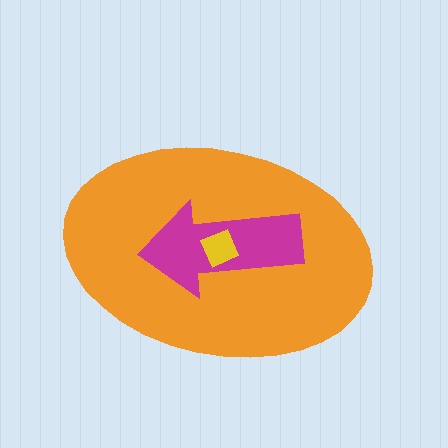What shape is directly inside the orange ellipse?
The magenta arrow.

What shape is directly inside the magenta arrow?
The yellow square.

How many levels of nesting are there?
3.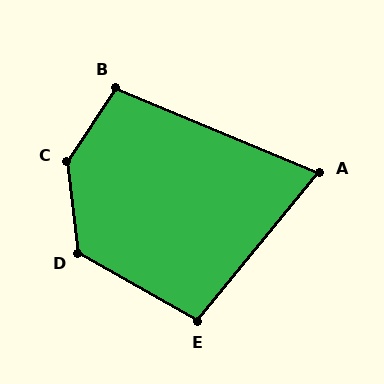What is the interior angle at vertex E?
Approximately 100 degrees (obtuse).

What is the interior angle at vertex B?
Approximately 101 degrees (obtuse).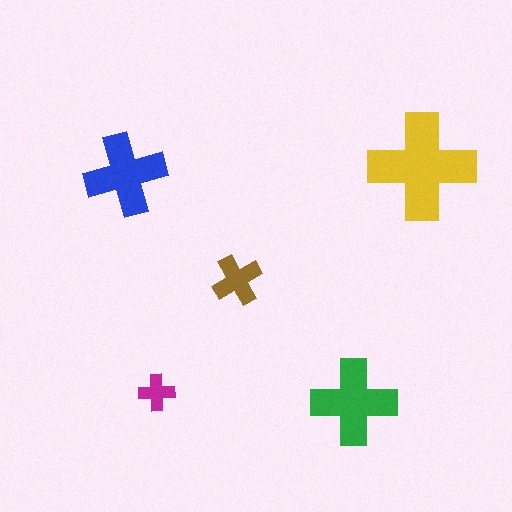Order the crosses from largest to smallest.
the yellow one, the green one, the blue one, the brown one, the magenta one.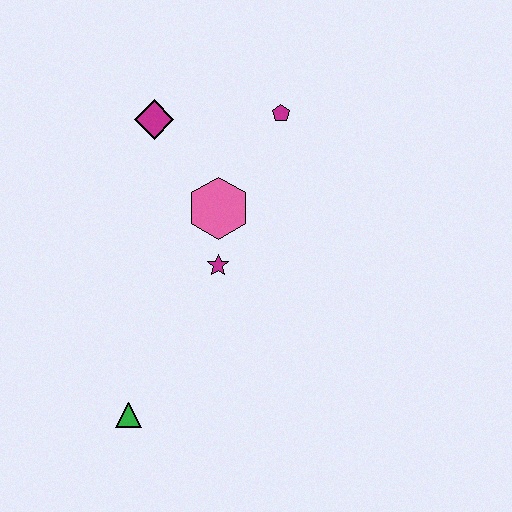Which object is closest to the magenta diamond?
The pink hexagon is closest to the magenta diamond.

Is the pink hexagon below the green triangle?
No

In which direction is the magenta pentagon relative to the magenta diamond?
The magenta pentagon is to the right of the magenta diamond.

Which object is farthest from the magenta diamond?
The green triangle is farthest from the magenta diamond.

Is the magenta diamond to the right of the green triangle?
Yes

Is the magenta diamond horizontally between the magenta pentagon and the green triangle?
Yes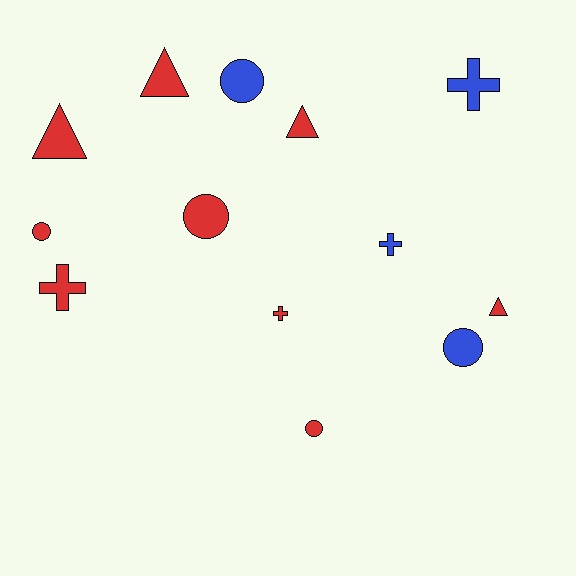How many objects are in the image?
There are 13 objects.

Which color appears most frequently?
Red, with 9 objects.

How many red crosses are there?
There are 2 red crosses.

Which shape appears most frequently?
Circle, with 5 objects.